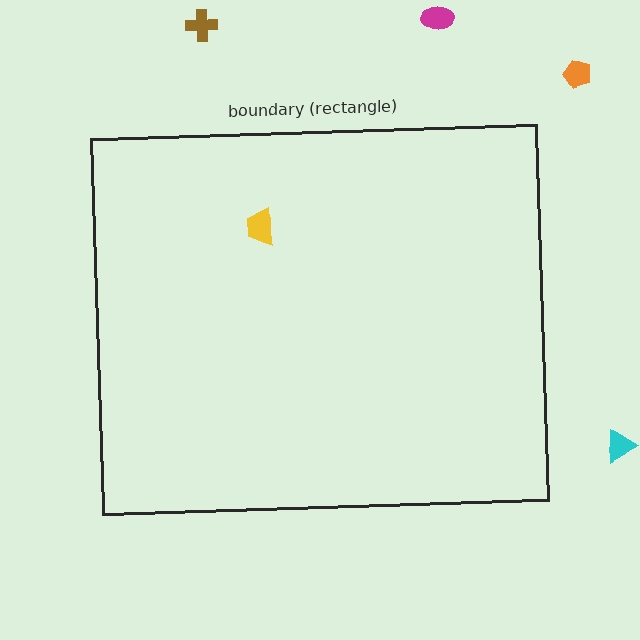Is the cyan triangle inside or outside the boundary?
Outside.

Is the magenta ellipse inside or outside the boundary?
Outside.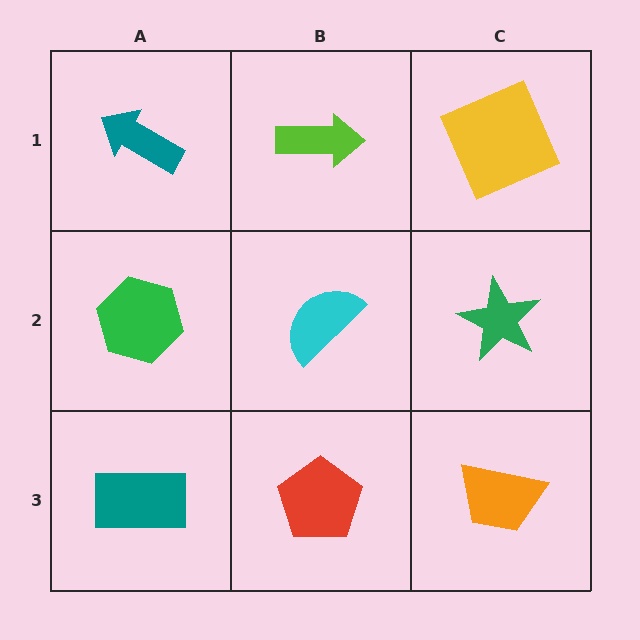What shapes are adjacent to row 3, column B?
A cyan semicircle (row 2, column B), a teal rectangle (row 3, column A), an orange trapezoid (row 3, column C).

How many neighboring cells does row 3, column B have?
3.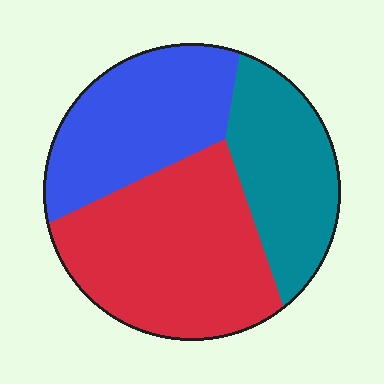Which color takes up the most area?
Red, at roughly 45%.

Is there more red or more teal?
Red.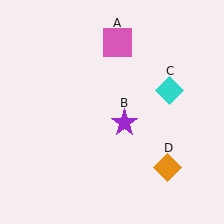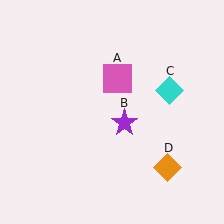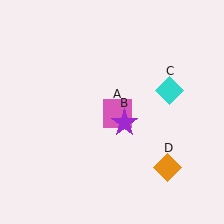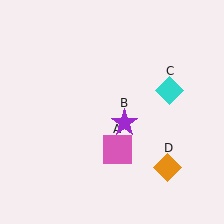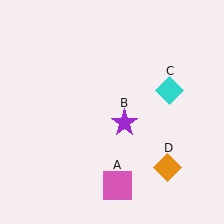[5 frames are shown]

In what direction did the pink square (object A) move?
The pink square (object A) moved down.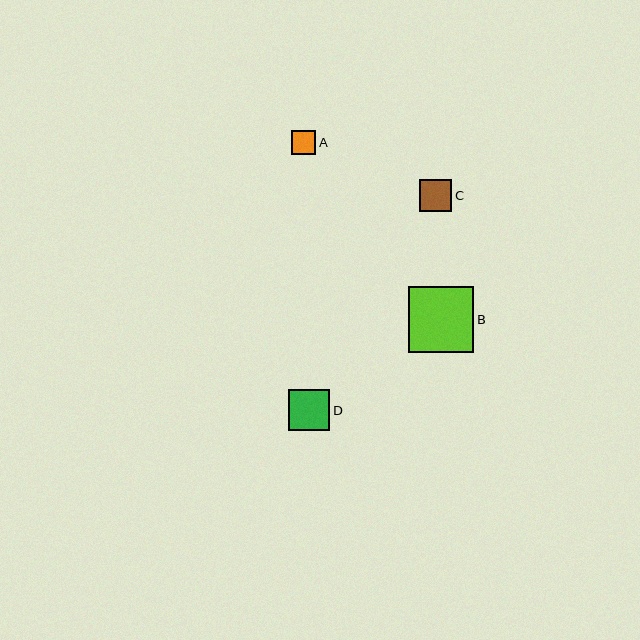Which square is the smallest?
Square A is the smallest with a size of approximately 24 pixels.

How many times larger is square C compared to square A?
Square C is approximately 1.3 times the size of square A.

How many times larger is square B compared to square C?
Square B is approximately 2.0 times the size of square C.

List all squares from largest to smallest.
From largest to smallest: B, D, C, A.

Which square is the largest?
Square B is the largest with a size of approximately 66 pixels.